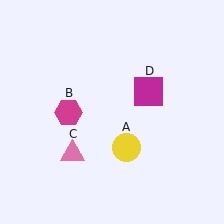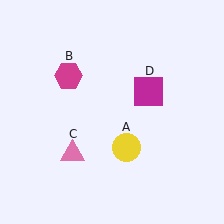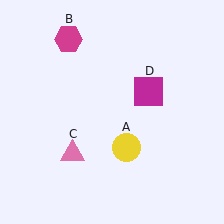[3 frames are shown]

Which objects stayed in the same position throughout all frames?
Yellow circle (object A) and pink triangle (object C) and magenta square (object D) remained stationary.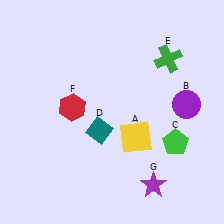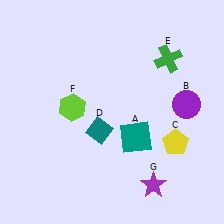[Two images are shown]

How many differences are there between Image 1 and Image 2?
There are 3 differences between the two images.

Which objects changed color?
A changed from yellow to teal. C changed from green to yellow. F changed from red to lime.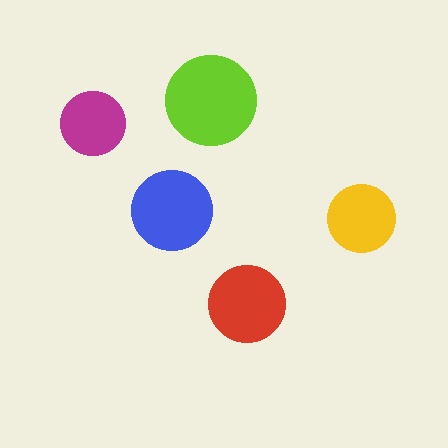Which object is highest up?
The lime circle is topmost.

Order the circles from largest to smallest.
the lime one, the blue one, the red one, the yellow one, the magenta one.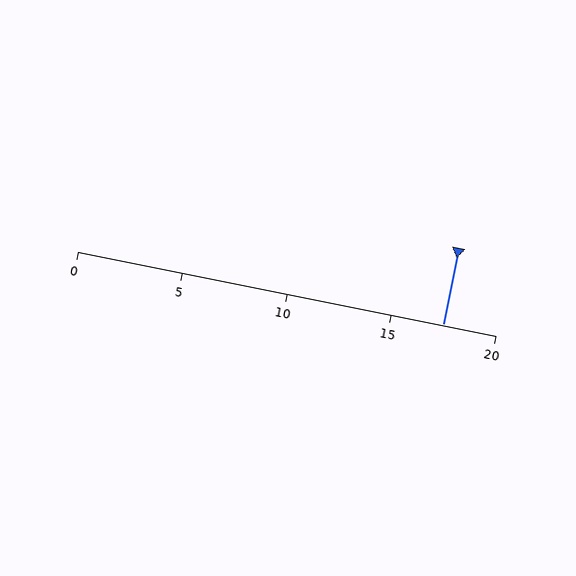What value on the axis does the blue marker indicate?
The marker indicates approximately 17.5.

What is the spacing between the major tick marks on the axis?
The major ticks are spaced 5 apart.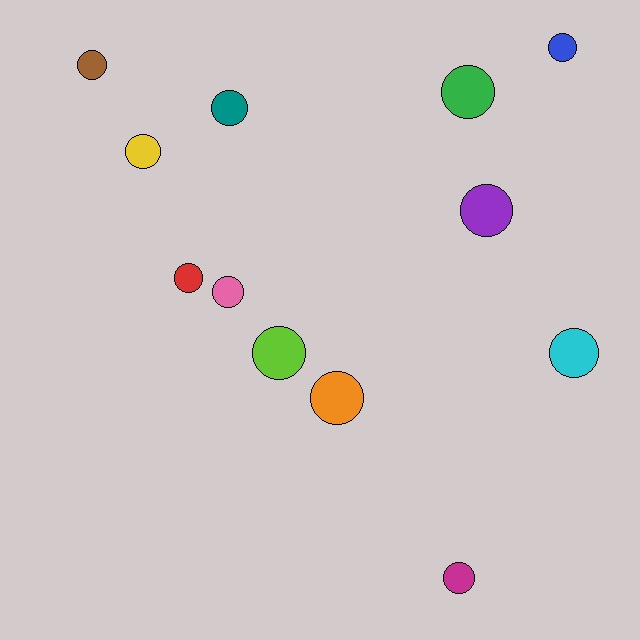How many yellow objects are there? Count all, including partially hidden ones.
There is 1 yellow object.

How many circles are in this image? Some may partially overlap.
There are 12 circles.